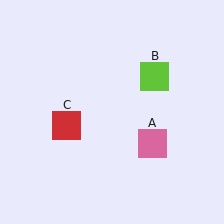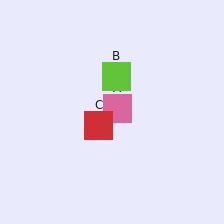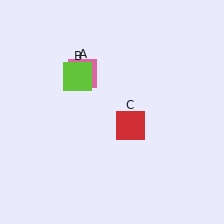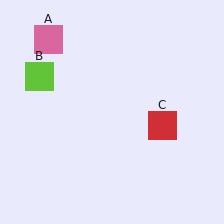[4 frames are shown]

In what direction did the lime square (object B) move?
The lime square (object B) moved left.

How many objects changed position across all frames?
3 objects changed position: pink square (object A), lime square (object B), red square (object C).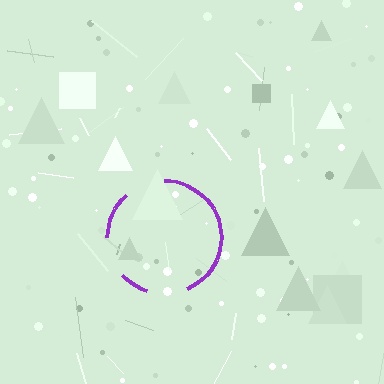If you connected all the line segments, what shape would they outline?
They would outline a circle.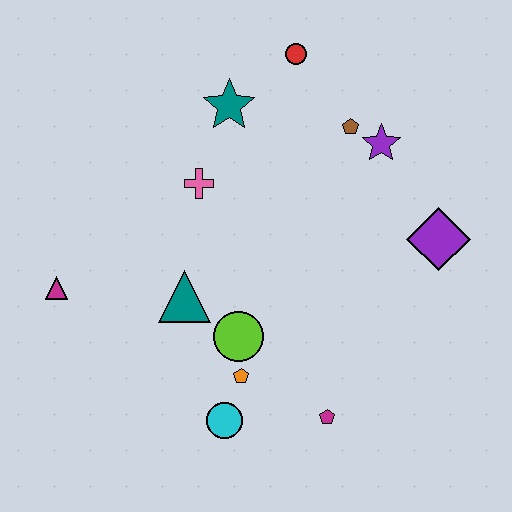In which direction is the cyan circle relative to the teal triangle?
The cyan circle is below the teal triangle.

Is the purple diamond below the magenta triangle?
No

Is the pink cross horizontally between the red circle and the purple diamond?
No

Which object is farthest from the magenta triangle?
The purple diamond is farthest from the magenta triangle.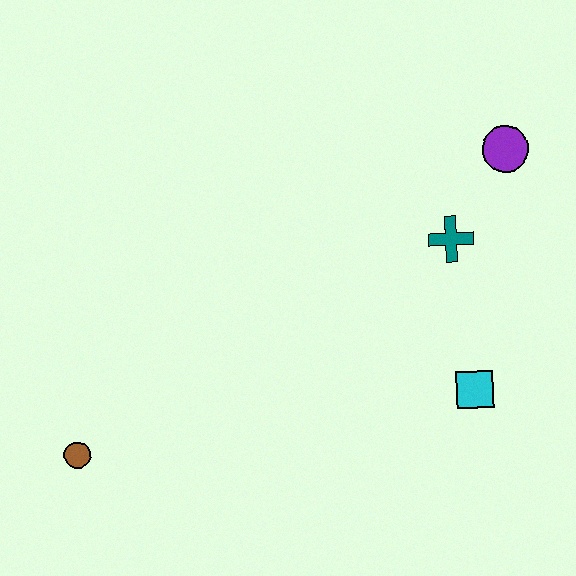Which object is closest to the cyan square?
The teal cross is closest to the cyan square.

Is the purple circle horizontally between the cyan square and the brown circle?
No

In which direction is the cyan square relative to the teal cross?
The cyan square is below the teal cross.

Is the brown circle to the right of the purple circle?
No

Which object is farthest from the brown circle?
The purple circle is farthest from the brown circle.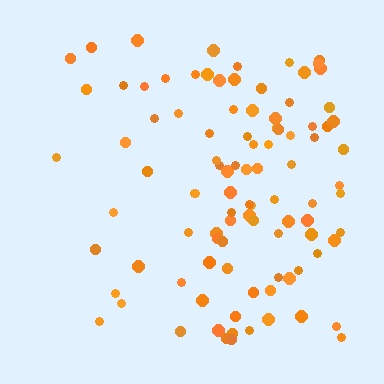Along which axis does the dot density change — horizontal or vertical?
Horizontal.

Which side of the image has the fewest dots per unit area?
The left.